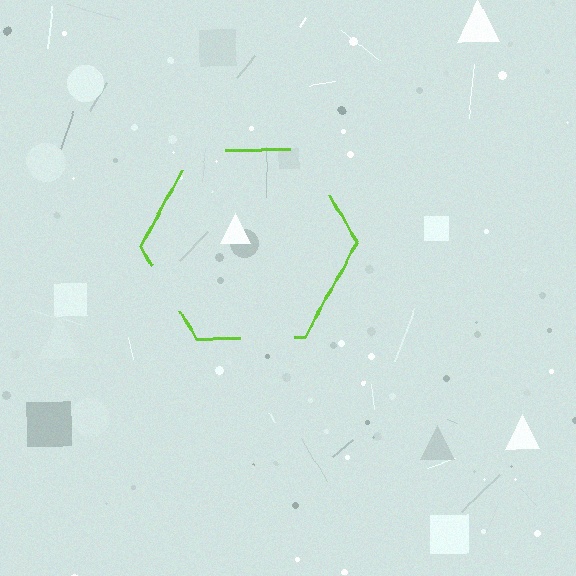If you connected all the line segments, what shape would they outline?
They would outline a hexagon.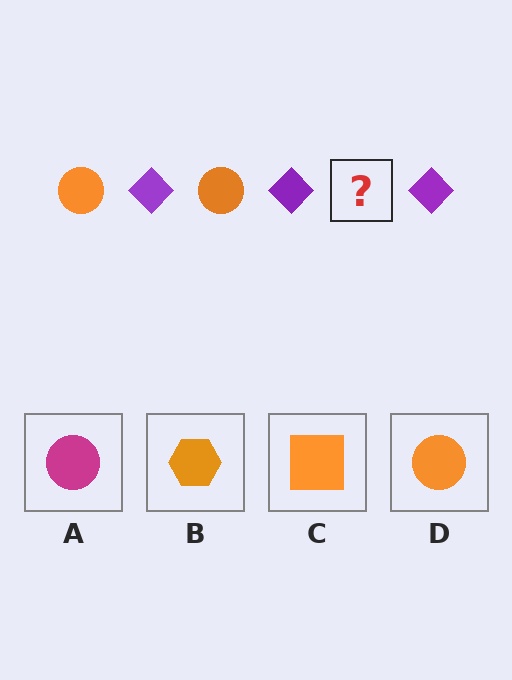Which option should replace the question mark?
Option D.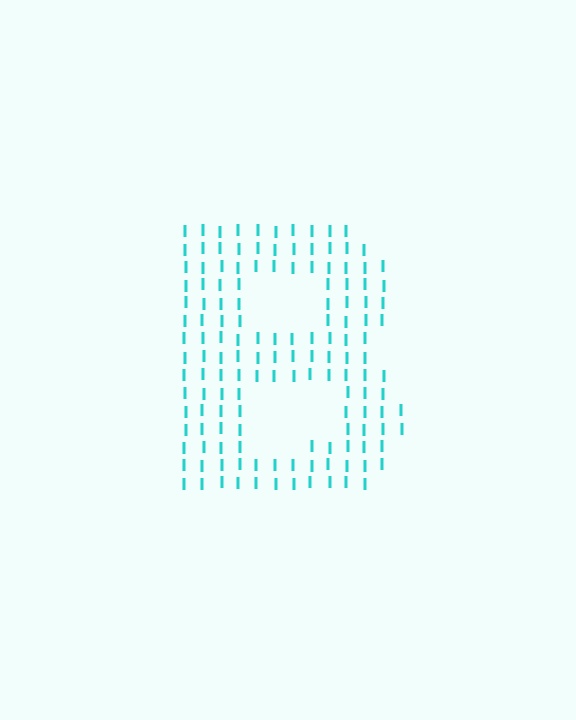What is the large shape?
The large shape is the letter B.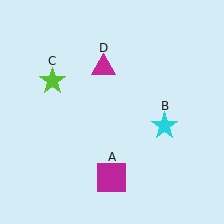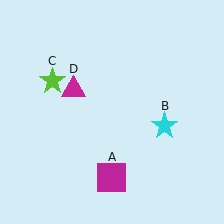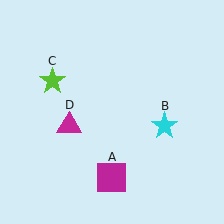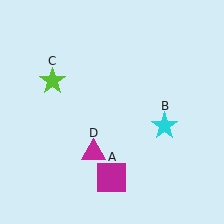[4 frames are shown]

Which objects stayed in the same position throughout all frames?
Magenta square (object A) and cyan star (object B) and lime star (object C) remained stationary.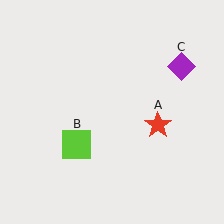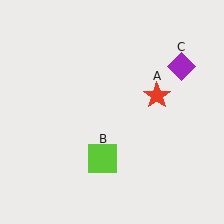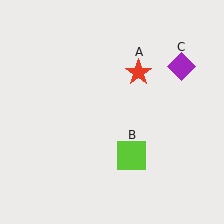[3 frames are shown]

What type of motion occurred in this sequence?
The red star (object A), lime square (object B) rotated counterclockwise around the center of the scene.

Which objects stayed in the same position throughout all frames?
Purple diamond (object C) remained stationary.